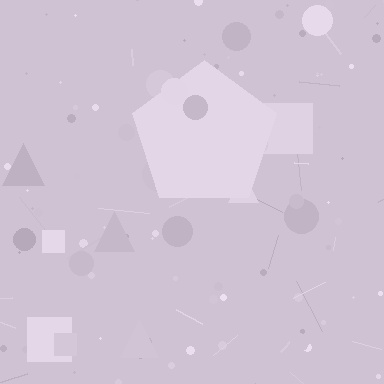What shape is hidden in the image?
A pentagon is hidden in the image.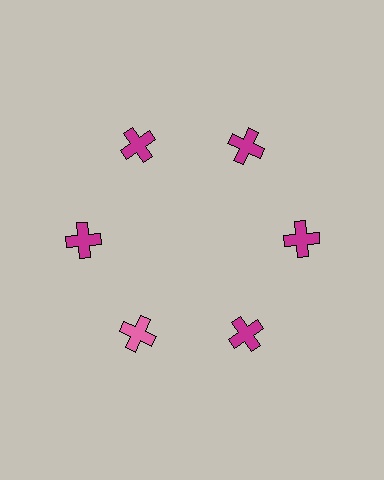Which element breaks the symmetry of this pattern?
The pink cross at roughly the 7 o'clock position breaks the symmetry. All other shapes are magenta crosses.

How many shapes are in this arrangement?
There are 6 shapes arranged in a ring pattern.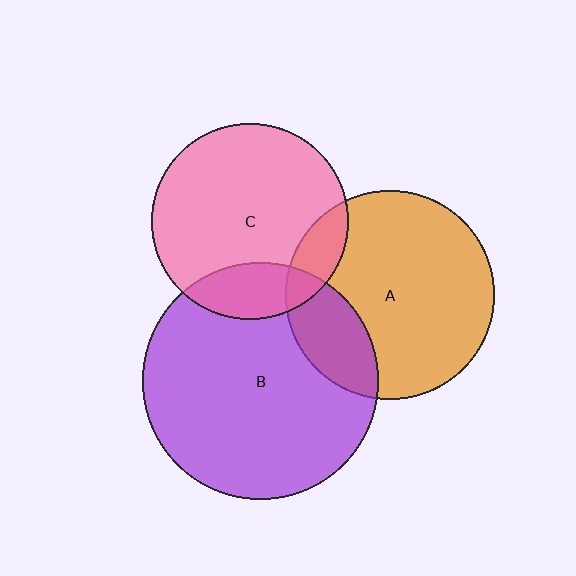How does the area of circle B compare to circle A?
Approximately 1.3 times.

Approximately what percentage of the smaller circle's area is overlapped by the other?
Approximately 20%.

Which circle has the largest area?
Circle B (purple).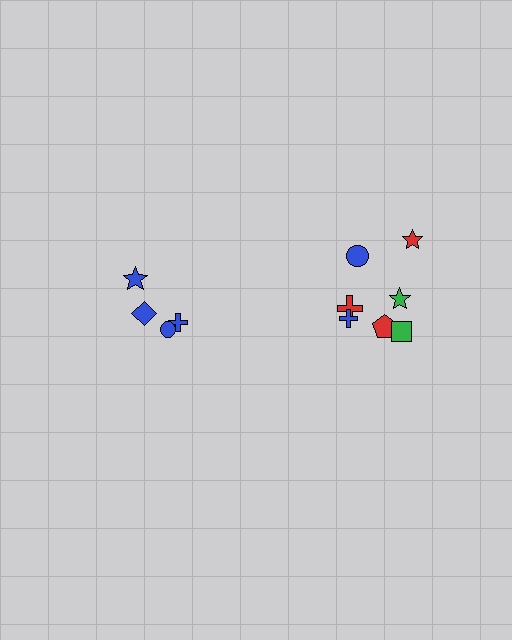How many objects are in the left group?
There are 4 objects.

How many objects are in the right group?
There are 7 objects.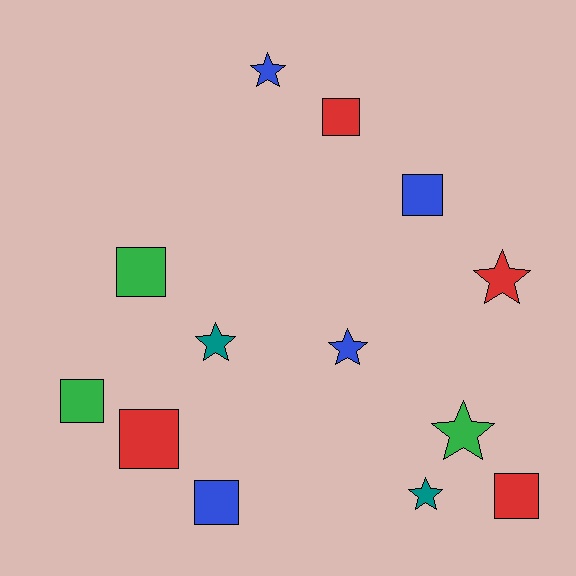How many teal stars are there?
There are 2 teal stars.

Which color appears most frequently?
Blue, with 4 objects.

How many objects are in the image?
There are 13 objects.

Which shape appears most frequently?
Square, with 7 objects.